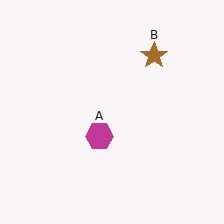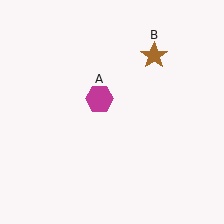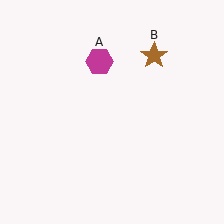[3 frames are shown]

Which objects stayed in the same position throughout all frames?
Brown star (object B) remained stationary.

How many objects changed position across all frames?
1 object changed position: magenta hexagon (object A).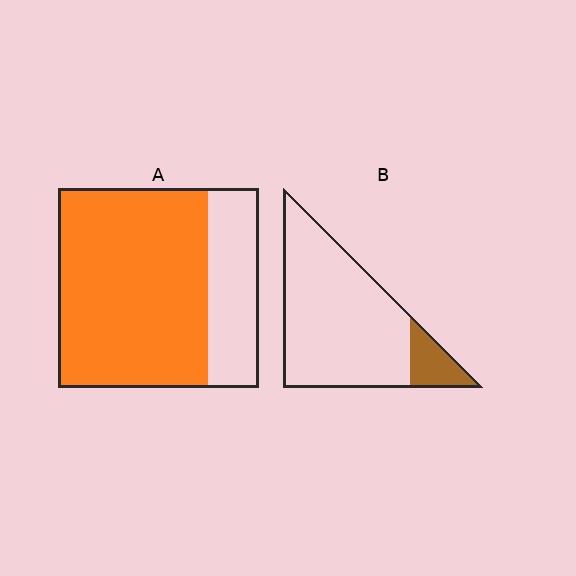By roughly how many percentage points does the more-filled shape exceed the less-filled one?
By roughly 60 percentage points (A over B).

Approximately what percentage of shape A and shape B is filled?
A is approximately 75% and B is approximately 15%.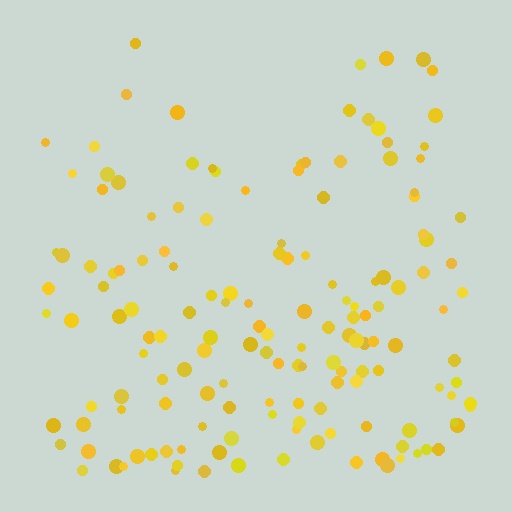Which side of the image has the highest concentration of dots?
The bottom.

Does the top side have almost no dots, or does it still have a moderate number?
Still a moderate number, just noticeably fewer than the bottom.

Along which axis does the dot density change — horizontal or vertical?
Vertical.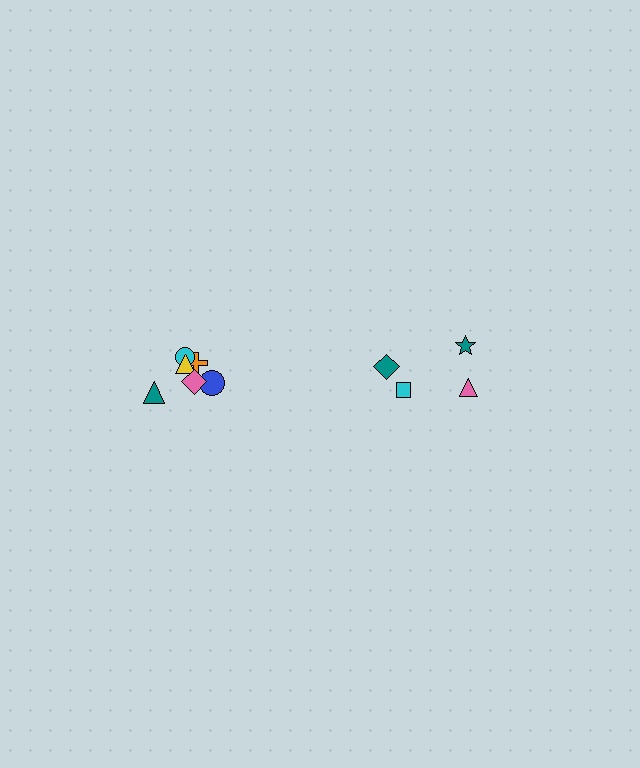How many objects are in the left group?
There are 6 objects.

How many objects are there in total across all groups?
There are 10 objects.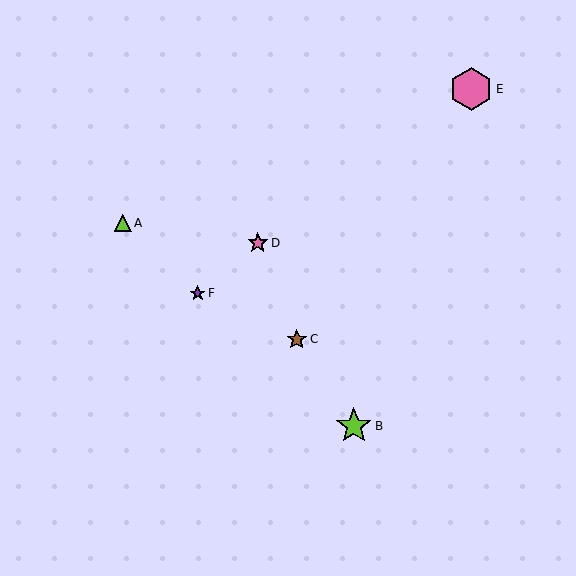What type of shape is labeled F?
Shape F is a purple star.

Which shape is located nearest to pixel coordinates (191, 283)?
The purple star (labeled F) at (198, 293) is nearest to that location.